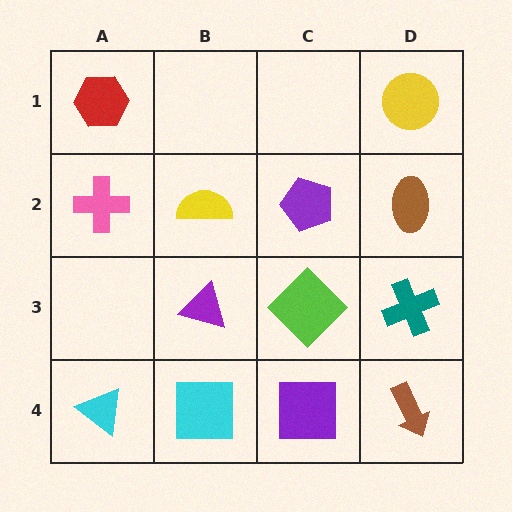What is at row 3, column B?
A purple triangle.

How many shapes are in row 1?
2 shapes.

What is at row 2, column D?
A brown ellipse.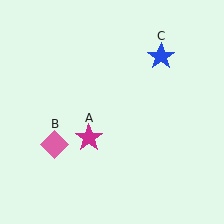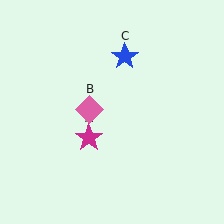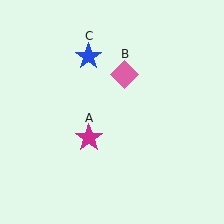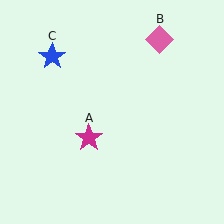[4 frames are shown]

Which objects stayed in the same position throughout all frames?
Magenta star (object A) remained stationary.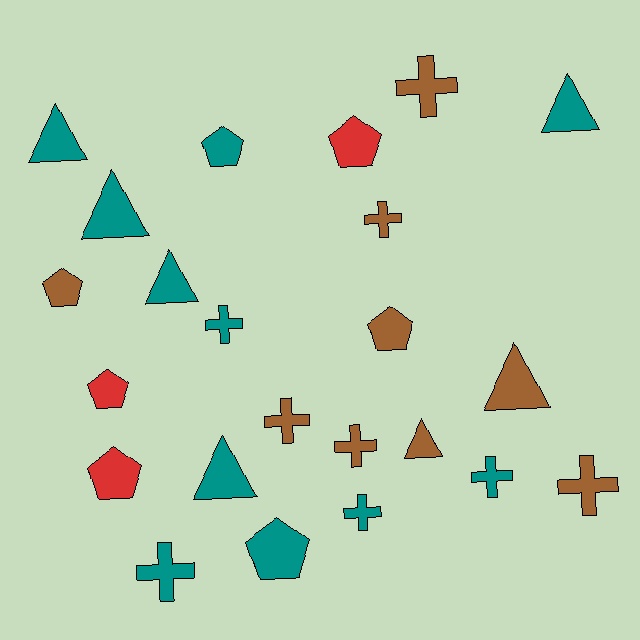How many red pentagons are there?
There are 3 red pentagons.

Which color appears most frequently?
Teal, with 11 objects.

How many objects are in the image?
There are 23 objects.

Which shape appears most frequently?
Cross, with 9 objects.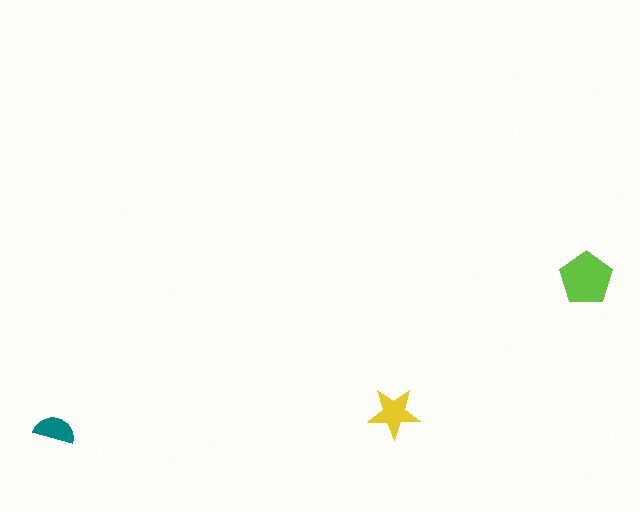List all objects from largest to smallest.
The lime pentagon, the yellow star, the teal semicircle.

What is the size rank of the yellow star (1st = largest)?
2nd.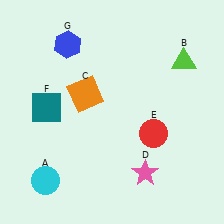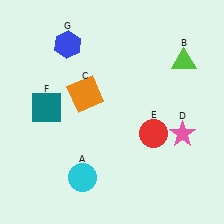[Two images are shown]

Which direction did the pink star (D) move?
The pink star (D) moved up.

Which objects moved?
The objects that moved are: the cyan circle (A), the pink star (D).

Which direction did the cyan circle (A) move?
The cyan circle (A) moved right.